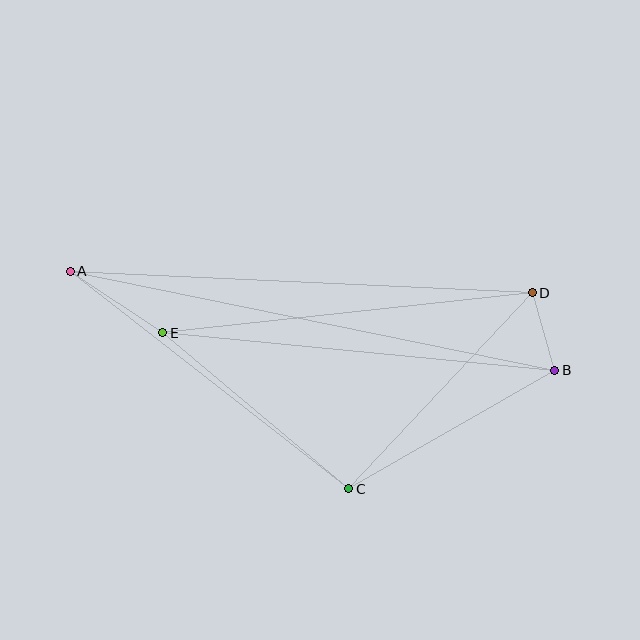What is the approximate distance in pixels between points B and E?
The distance between B and E is approximately 394 pixels.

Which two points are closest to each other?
Points B and D are closest to each other.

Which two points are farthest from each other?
Points A and B are farthest from each other.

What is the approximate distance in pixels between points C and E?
The distance between C and E is approximately 243 pixels.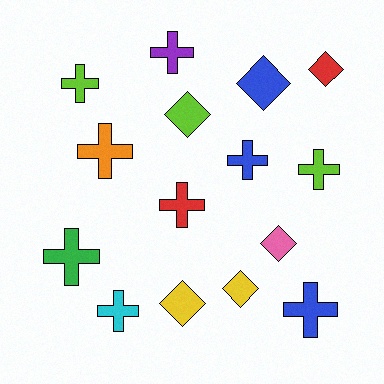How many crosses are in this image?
There are 9 crosses.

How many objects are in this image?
There are 15 objects.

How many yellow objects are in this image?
There are 2 yellow objects.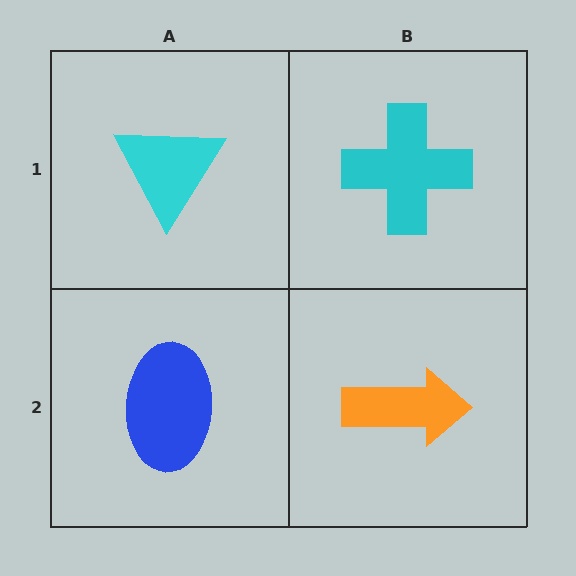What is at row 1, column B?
A cyan cross.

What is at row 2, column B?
An orange arrow.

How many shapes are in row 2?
2 shapes.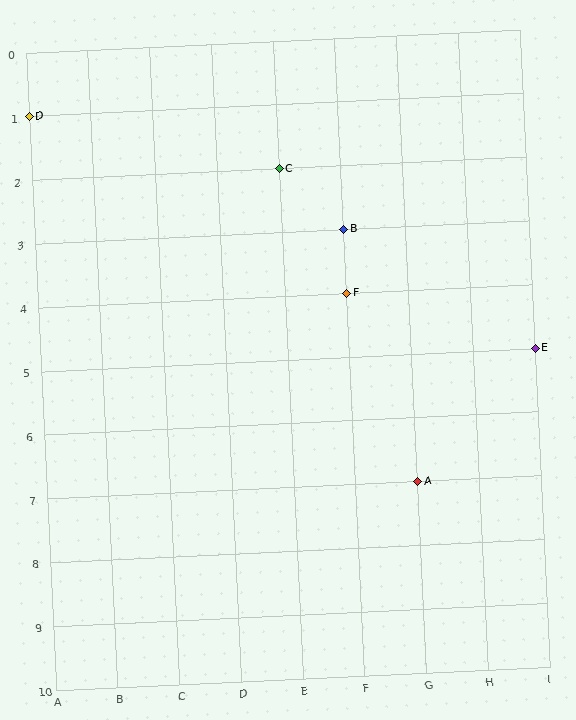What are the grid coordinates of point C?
Point C is at grid coordinates (E, 2).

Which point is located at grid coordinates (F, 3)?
Point B is at (F, 3).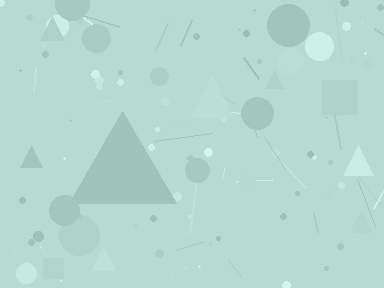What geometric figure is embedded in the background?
A triangle is embedded in the background.